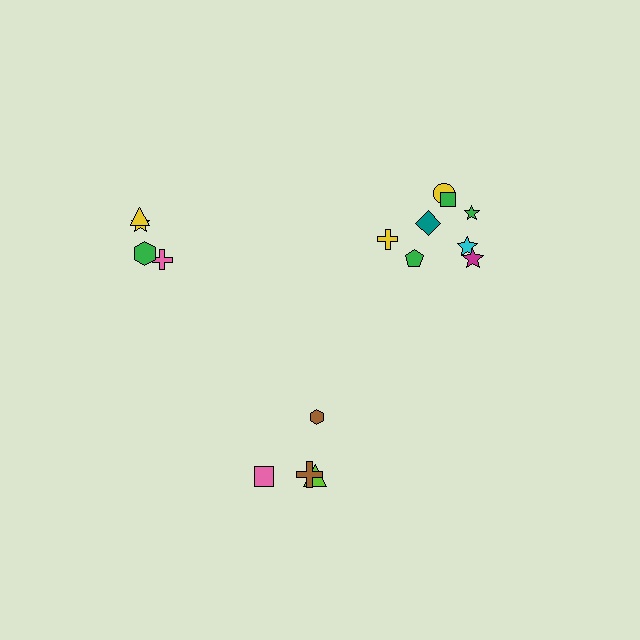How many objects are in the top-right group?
There are 8 objects.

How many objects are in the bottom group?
There are 4 objects.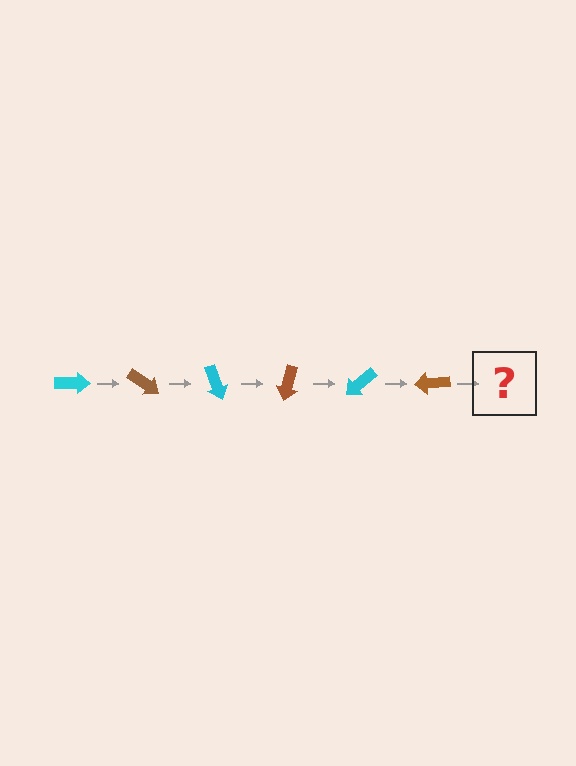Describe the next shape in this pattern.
It should be a cyan arrow, rotated 210 degrees from the start.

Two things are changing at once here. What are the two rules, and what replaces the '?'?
The two rules are that it rotates 35 degrees each step and the color cycles through cyan and brown. The '?' should be a cyan arrow, rotated 210 degrees from the start.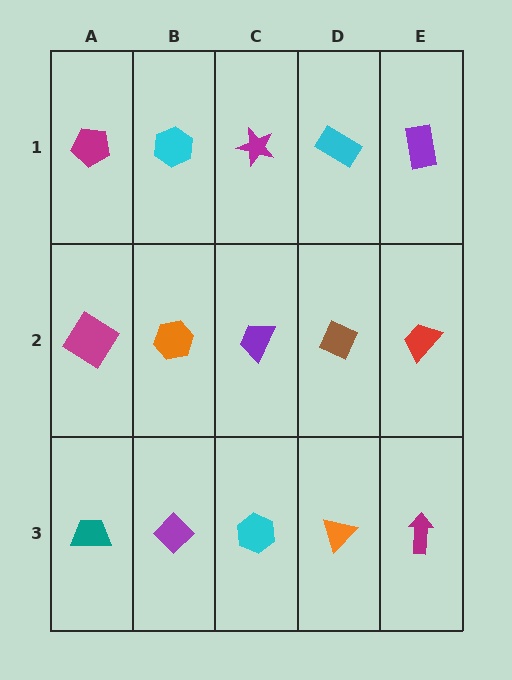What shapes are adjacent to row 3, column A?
A magenta diamond (row 2, column A), a purple diamond (row 3, column B).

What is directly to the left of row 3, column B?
A teal trapezoid.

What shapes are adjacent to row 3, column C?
A purple trapezoid (row 2, column C), a purple diamond (row 3, column B), an orange triangle (row 3, column D).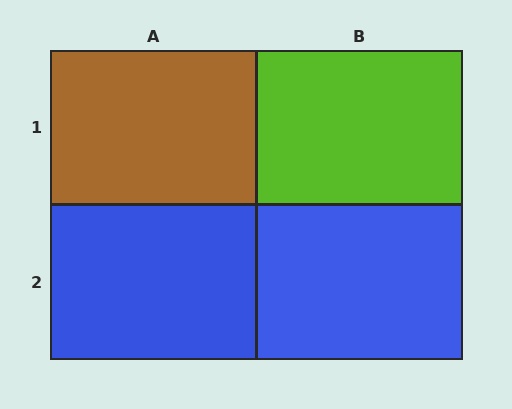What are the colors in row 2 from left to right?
Blue, blue.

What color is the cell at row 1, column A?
Brown.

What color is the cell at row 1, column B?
Lime.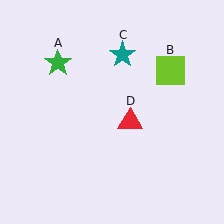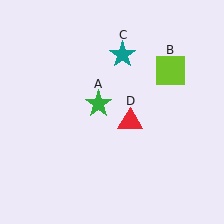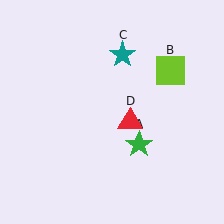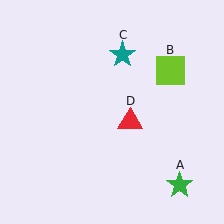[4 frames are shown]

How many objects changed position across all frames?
1 object changed position: green star (object A).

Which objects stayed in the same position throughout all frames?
Lime square (object B) and teal star (object C) and red triangle (object D) remained stationary.